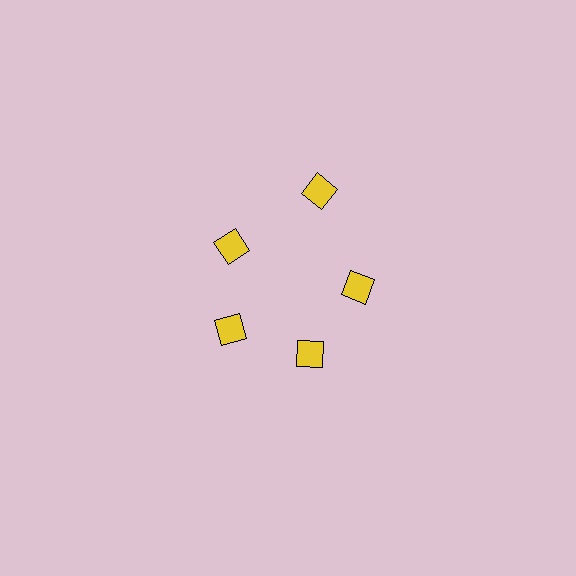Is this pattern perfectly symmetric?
No. The 5 yellow diamonds are arranged in a ring, but one element near the 1 o'clock position is pushed outward from the center, breaking the 5-fold rotational symmetry.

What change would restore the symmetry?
The symmetry would be restored by moving it inward, back onto the ring so that all 5 diamonds sit at equal angles and equal distance from the center.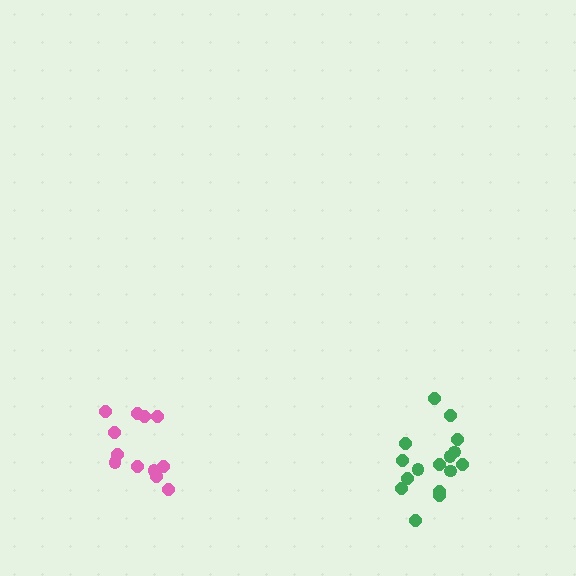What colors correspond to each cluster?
The clusters are colored: pink, green.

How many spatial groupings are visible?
There are 2 spatial groupings.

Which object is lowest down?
The green cluster is bottommost.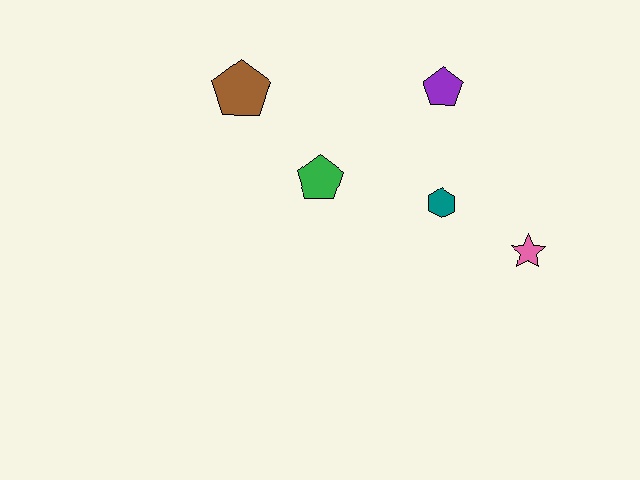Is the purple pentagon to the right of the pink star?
No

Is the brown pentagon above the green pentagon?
Yes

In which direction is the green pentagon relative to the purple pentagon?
The green pentagon is to the left of the purple pentagon.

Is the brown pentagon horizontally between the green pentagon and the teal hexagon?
No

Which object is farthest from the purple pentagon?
The brown pentagon is farthest from the purple pentagon.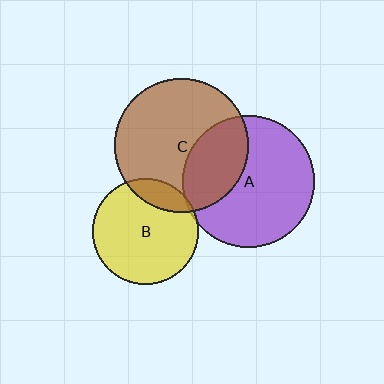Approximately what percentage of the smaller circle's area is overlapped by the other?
Approximately 15%.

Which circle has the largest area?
Circle C (brown).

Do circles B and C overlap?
Yes.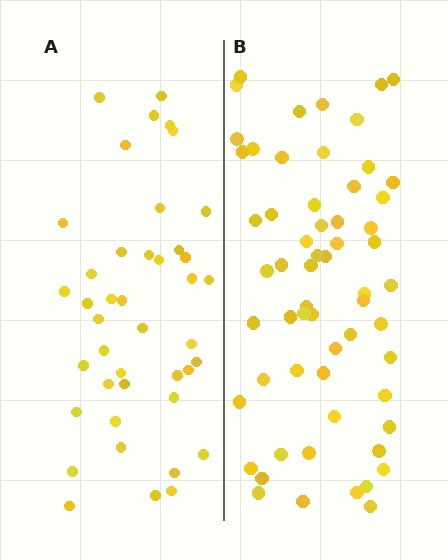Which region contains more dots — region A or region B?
Region B (the right region) has more dots.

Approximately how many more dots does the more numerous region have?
Region B has approximately 20 more dots than region A.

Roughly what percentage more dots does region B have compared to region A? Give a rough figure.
About 45% more.